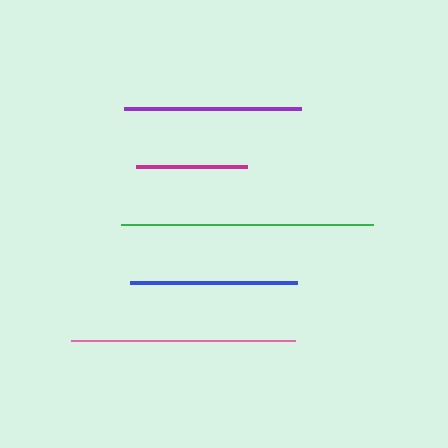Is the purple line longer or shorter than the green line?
The green line is longer than the purple line.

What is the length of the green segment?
The green segment is approximately 253 pixels long.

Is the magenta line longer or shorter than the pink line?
The pink line is longer than the magenta line.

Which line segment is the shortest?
The magenta line is the shortest at approximately 111 pixels.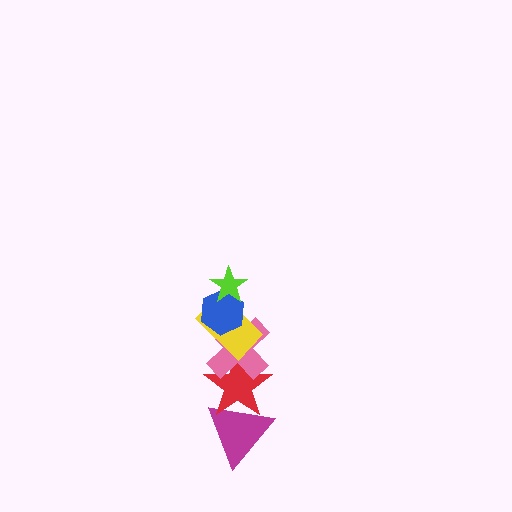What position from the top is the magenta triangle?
The magenta triangle is 6th from the top.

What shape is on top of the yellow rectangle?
The blue hexagon is on top of the yellow rectangle.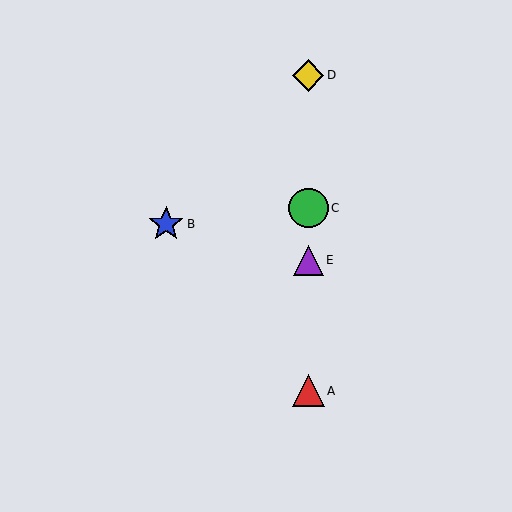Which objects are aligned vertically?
Objects A, C, D, E are aligned vertically.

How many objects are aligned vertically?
4 objects (A, C, D, E) are aligned vertically.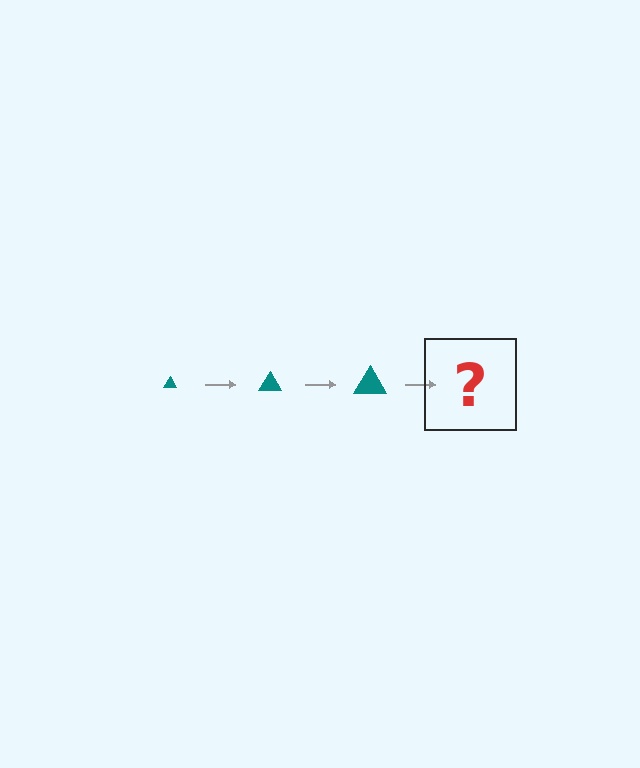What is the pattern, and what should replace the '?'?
The pattern is that the triangle gets progressively larger each step. The '?' should be a teal triangle, larger than the previous one.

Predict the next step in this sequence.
The next step is a teal triangle, larger than the previous one.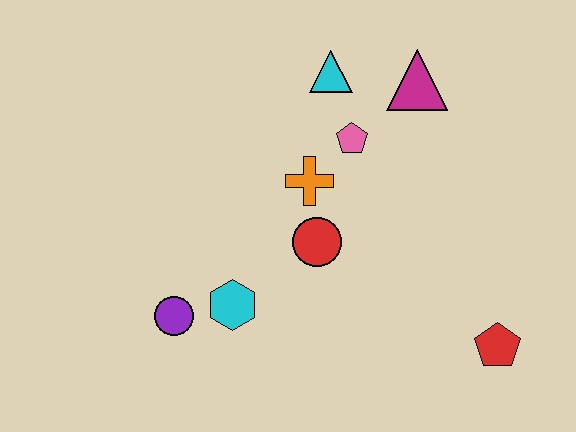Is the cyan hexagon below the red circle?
Yes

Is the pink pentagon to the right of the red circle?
Yes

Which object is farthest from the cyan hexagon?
The magenta triangle is farthest from the cyan hexagon.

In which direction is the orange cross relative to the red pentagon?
The orange cross is to the left of the red pentagon.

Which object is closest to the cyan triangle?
The pink pentagon is closest to the cyan triangle.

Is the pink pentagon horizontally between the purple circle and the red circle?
No